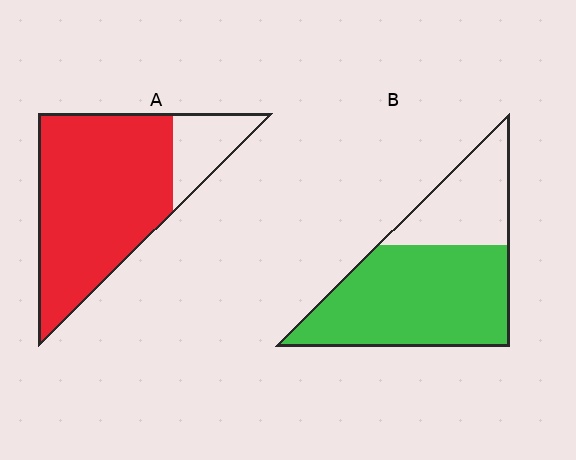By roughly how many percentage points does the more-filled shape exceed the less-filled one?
By roughly 15 percentage points (A over B).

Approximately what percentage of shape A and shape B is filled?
A is approximately 80% and B is approximately 70%.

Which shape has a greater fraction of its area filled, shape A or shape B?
Shape A.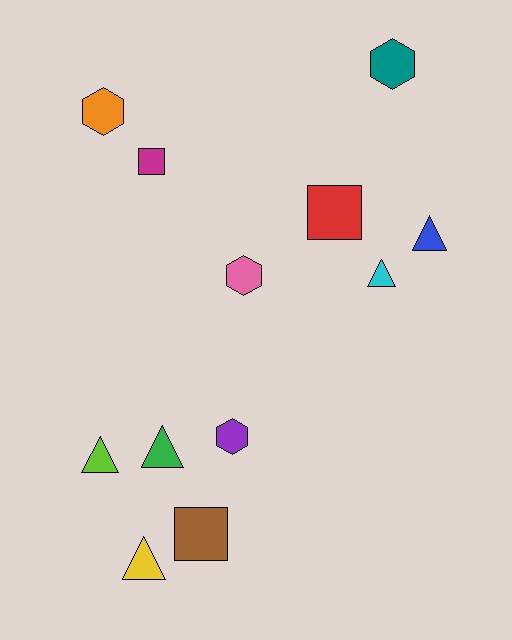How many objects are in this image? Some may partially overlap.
There are 12 objects.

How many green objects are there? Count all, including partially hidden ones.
There is 1 green object.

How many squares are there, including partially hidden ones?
There are 3 squares.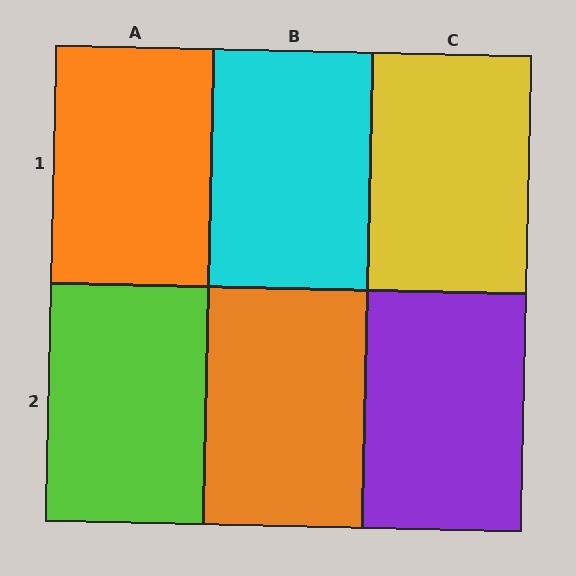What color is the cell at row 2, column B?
Orange.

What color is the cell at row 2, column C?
Purple.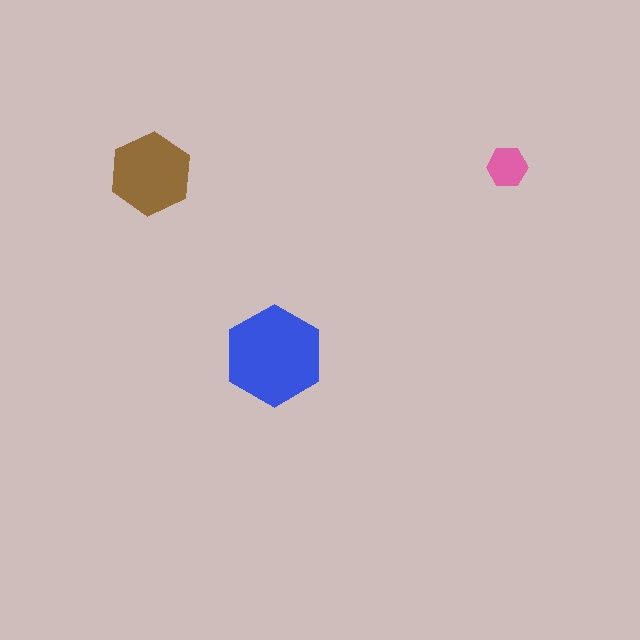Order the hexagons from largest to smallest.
the blue one, the brown one, the pink one.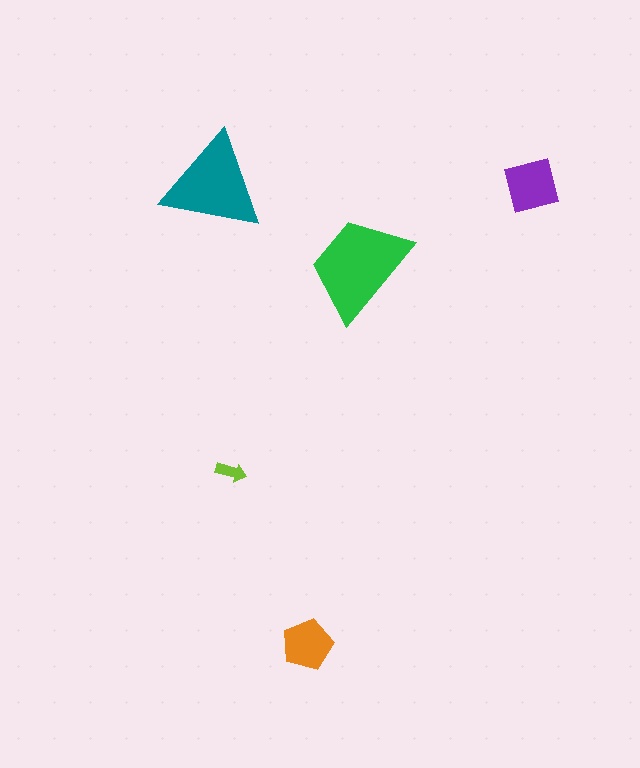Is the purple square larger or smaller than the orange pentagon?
Larger.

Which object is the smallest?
The lime arrow.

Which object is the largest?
The green trapezoid.